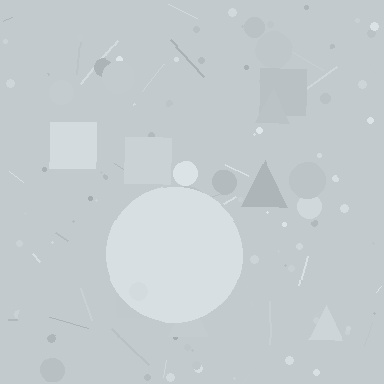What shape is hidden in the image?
A circle is hidden in the image.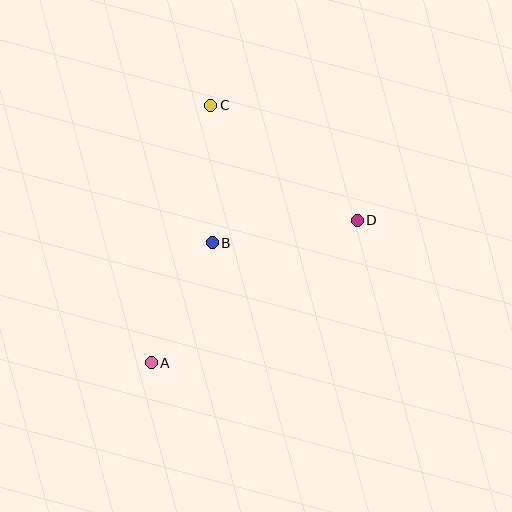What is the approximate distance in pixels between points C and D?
The distance between C and D is approximately 186 pixels.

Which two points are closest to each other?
Points A and B are closest to each other.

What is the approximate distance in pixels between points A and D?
The distance between A and D is approximately 251 pixels.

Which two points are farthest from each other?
Points A and C are farthest from each other.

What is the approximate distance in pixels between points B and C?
The distance between B and C is approximately 138 pixels.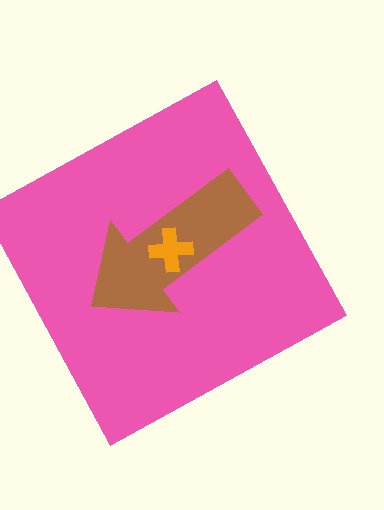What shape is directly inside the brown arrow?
The orange cross.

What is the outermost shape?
The pink square.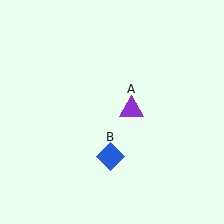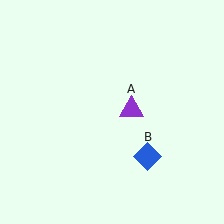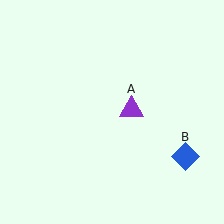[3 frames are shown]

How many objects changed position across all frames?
1 object changed position: blue diamond (object B).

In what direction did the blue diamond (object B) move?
The blue diamond (object B) moved right.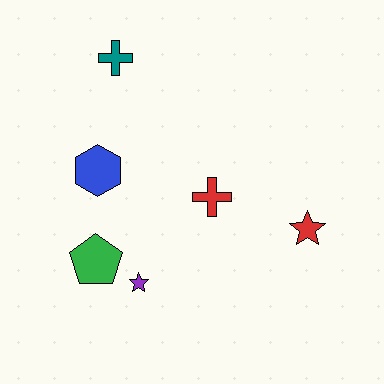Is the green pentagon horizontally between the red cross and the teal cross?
No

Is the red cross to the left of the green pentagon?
No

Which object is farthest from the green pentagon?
The red star is farthest from the green pentagon.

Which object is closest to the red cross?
The red star is closest to the red cross.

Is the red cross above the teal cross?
No